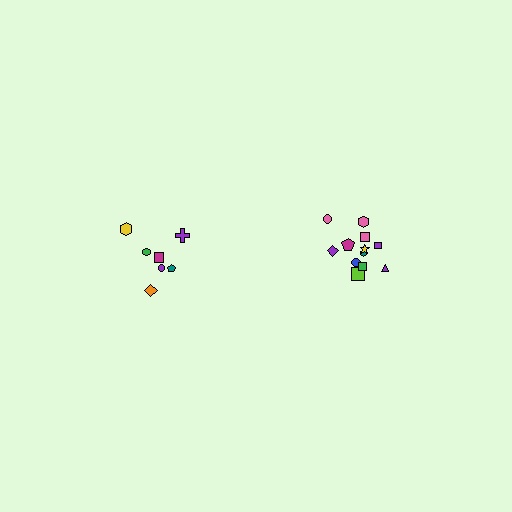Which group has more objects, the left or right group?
The right group.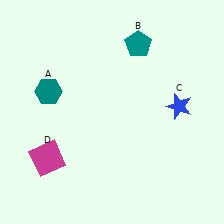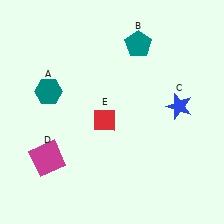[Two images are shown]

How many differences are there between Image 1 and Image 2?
There is 1 difference between the two images.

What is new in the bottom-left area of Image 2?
A red diamond (E) was added in the bottom-left area of Image 2.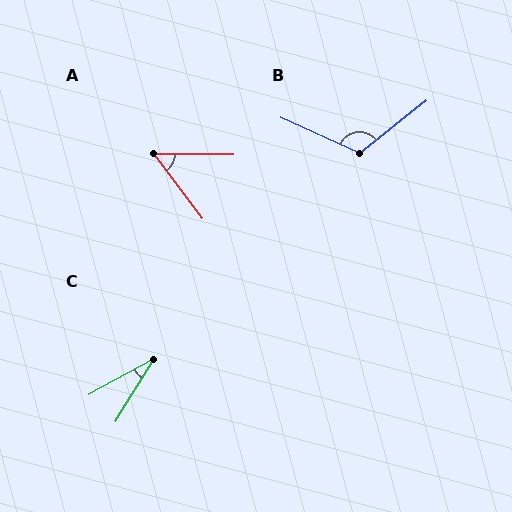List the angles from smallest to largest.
C (30°), A (52°), B (117°).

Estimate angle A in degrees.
Approximately 52 degrees.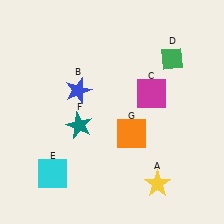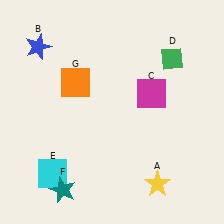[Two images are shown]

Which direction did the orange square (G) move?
The orange square (G) moved left.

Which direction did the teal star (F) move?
The teal star (F) moved down.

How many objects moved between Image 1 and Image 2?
3 objects moved between the two images.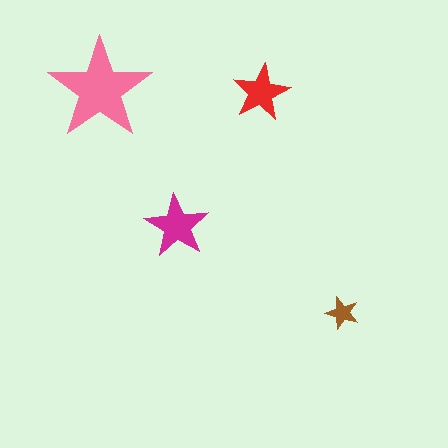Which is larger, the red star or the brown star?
The red one.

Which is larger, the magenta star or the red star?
The magenta one.